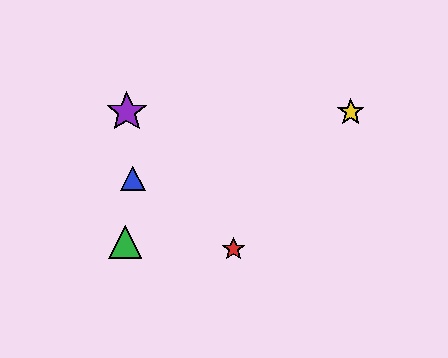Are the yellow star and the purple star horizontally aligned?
Yes, both are at y≈112.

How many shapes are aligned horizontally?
2 shapes (the yellow star, the purple star) are aligned horizontally.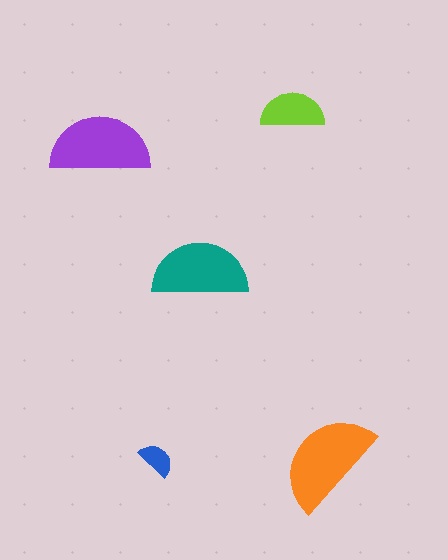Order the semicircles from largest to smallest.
the orange one, the purple one, the teal one, the lime one, the blue one.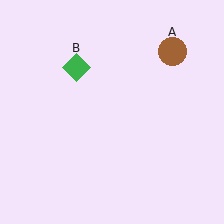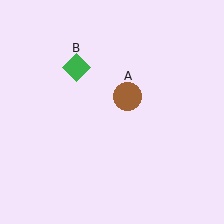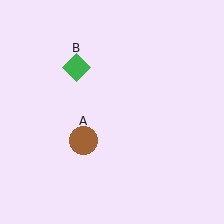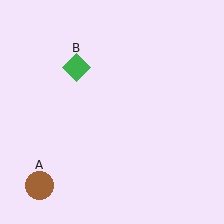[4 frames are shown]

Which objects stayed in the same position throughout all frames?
Green diamond (object B) remained stationary.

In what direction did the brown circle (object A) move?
The brown circle (object A) moved down and to the left.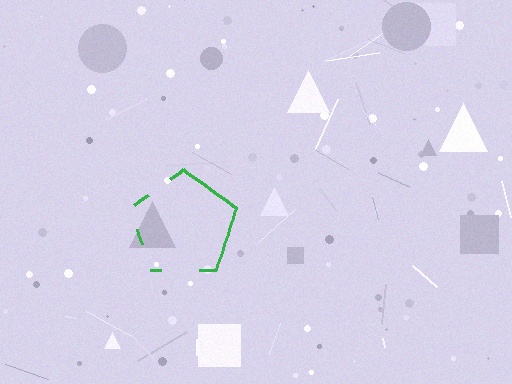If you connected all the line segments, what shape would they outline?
They would outline a pentagon.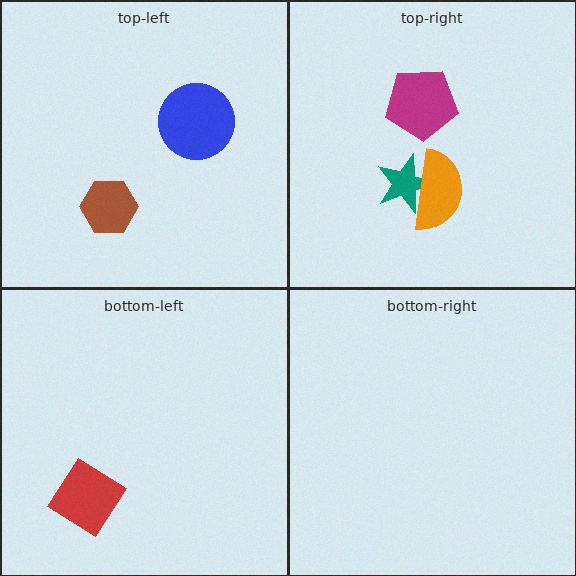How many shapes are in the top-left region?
2.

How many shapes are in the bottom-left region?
1.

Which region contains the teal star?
The top-right region.